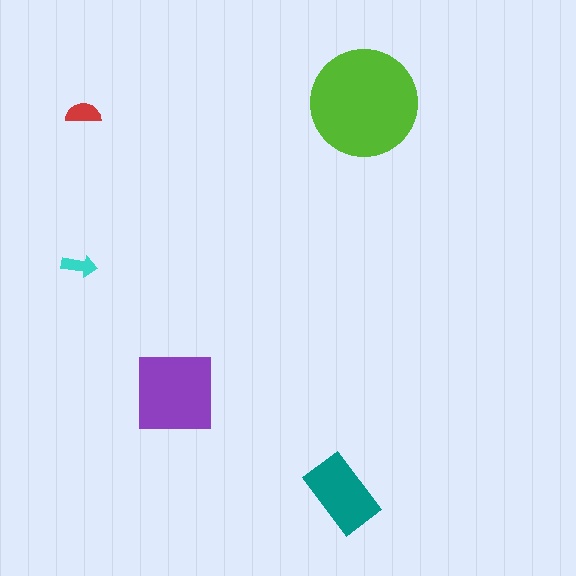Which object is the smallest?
The cyan arrow.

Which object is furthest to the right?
The lime circle is rightmost.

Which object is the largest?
The lime circle.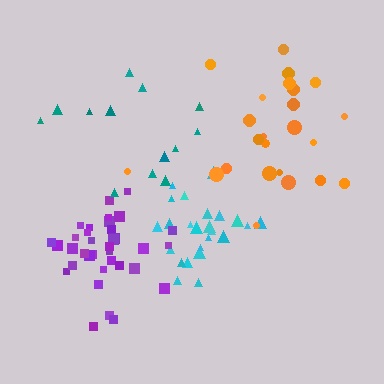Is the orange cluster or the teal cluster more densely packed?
Orange.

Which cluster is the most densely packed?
Purple.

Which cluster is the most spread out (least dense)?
Teal.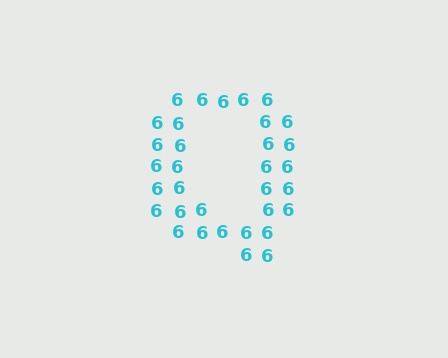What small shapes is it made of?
It is made of small digit 6's.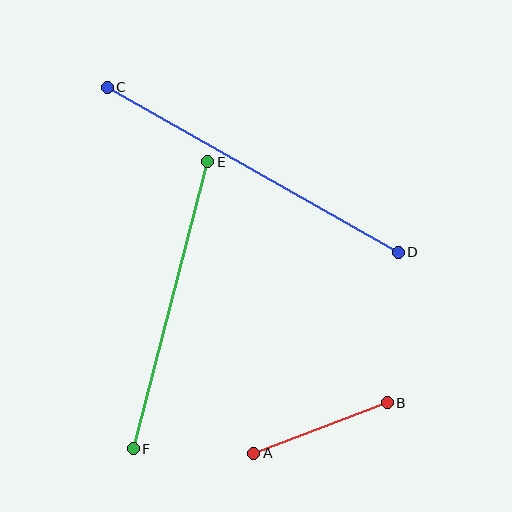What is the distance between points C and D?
The distance is approximately 335 pixels.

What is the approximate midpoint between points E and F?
The midpoint is at approximately (171, 305) pixels.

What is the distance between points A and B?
The distance is approximately 143 pixels.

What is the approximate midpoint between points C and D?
The midpoint is at approximately (253, 170) pixels.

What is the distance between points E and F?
The distance is approximately 296 pixels.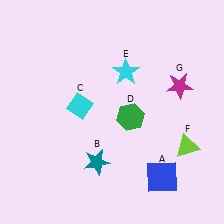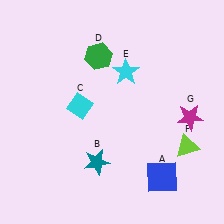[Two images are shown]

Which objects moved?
The objects that moved are: the green hexagon (D), the magenta star (G).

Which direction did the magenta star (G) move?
The magenta star (G) moved down.